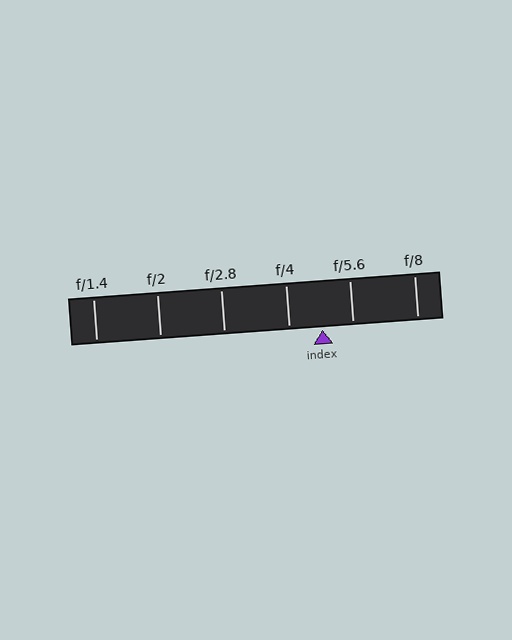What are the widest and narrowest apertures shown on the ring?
The widest aperture shown is f/1.4 and the narrowest is f/8.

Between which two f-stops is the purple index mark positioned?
The index mark is between f/4 and f/5.6.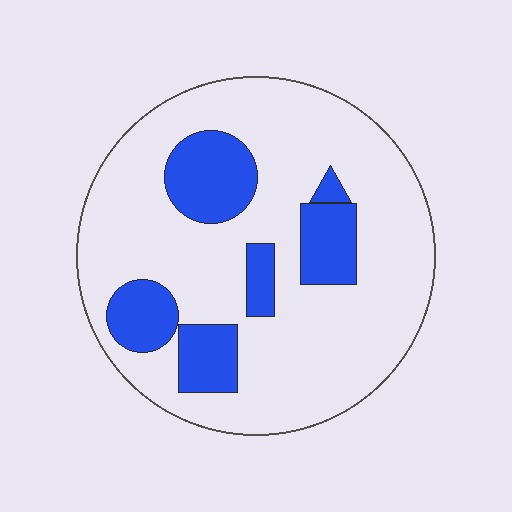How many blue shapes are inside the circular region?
6.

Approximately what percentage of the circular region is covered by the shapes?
Approximately 25%.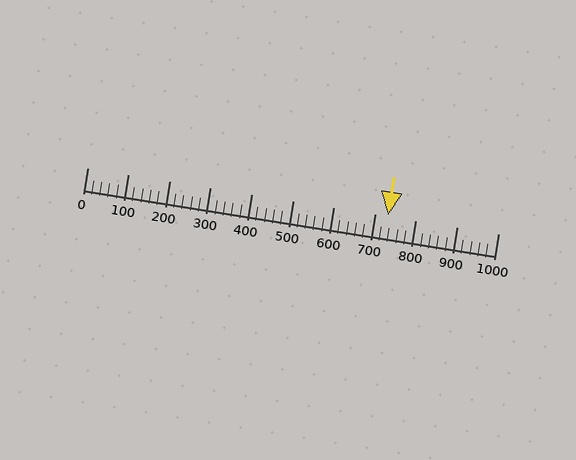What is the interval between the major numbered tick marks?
The major tick marks are spaced 100 units apart.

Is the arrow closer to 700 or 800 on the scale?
The arrow is closer to 700.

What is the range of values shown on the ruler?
The ruler shows values from 0 to 1000.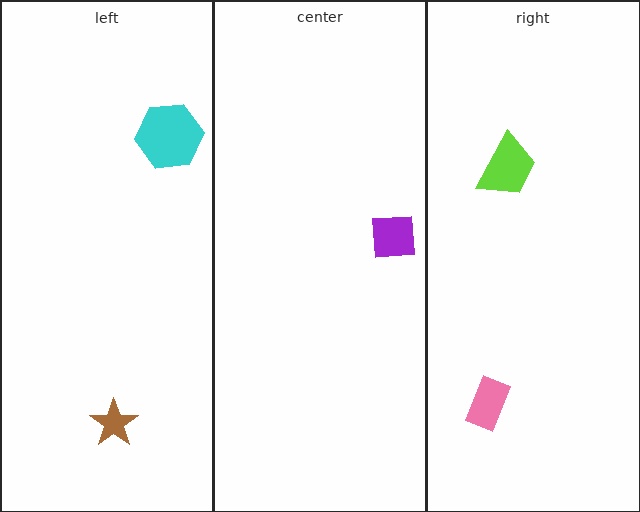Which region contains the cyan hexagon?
The left region.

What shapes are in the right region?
The pink rectangle, the lime trapezoid.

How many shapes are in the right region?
2.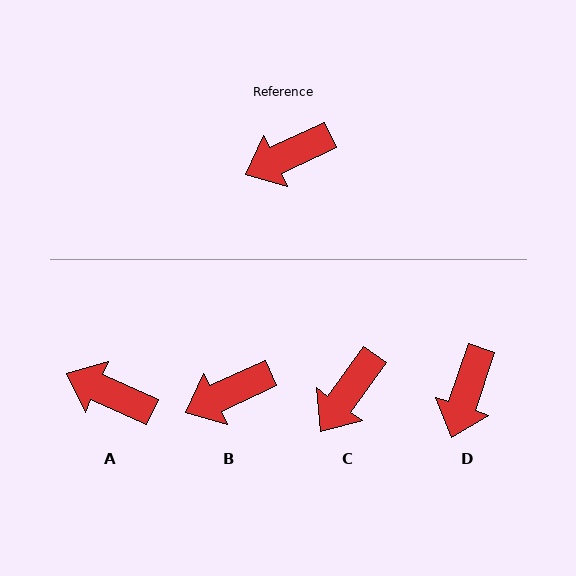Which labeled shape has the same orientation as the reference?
B.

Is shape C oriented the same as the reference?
No, it is off by about 30 degrees.